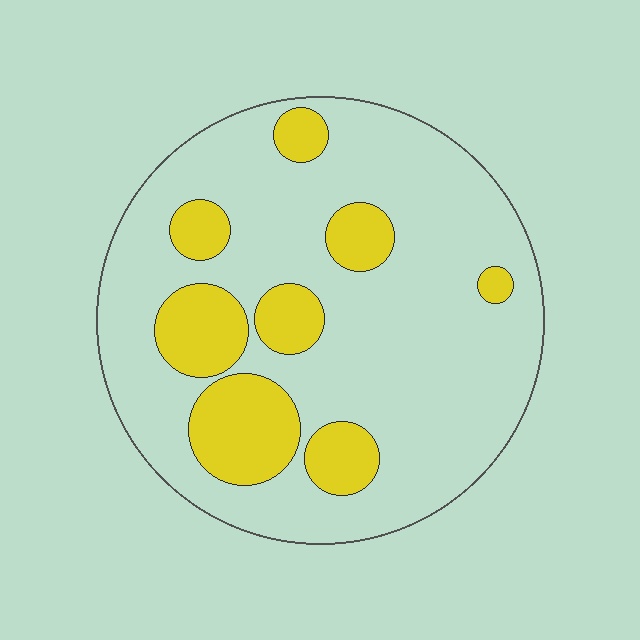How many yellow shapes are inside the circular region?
8.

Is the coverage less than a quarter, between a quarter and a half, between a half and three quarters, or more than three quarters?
Less than a quarter.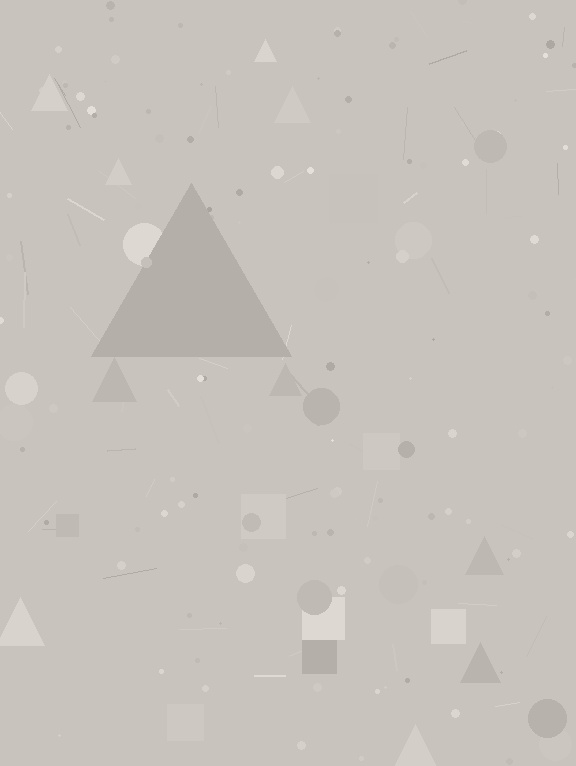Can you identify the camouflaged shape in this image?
The camouflaged shape is a triangle.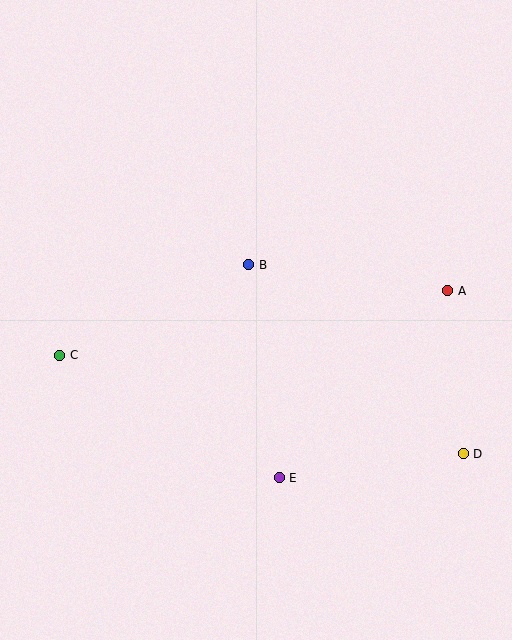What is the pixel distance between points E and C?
The distance between E and C is 252 pixels.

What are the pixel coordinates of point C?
Point C is at (60, 355).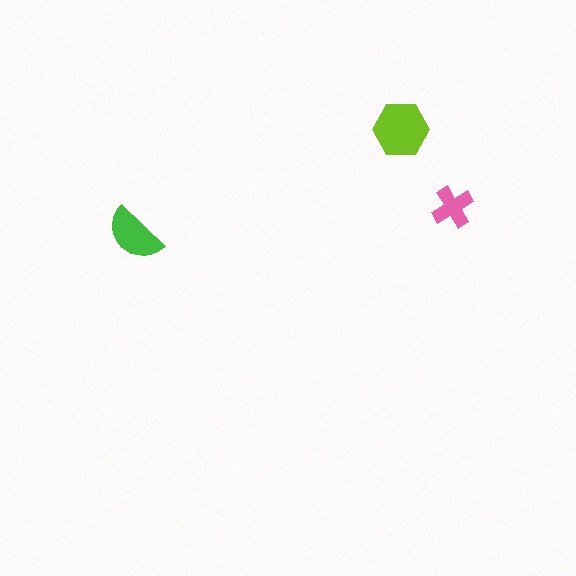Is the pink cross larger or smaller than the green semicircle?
Smaller.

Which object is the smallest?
The pink cross.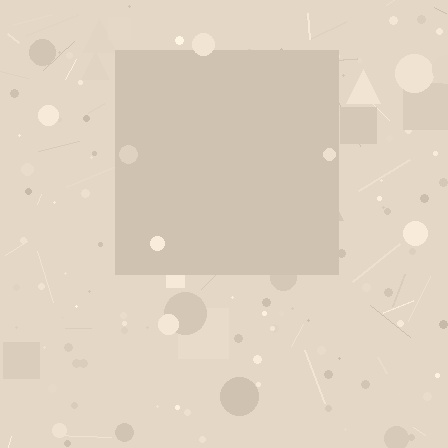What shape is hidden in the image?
A square is hidden in the image.